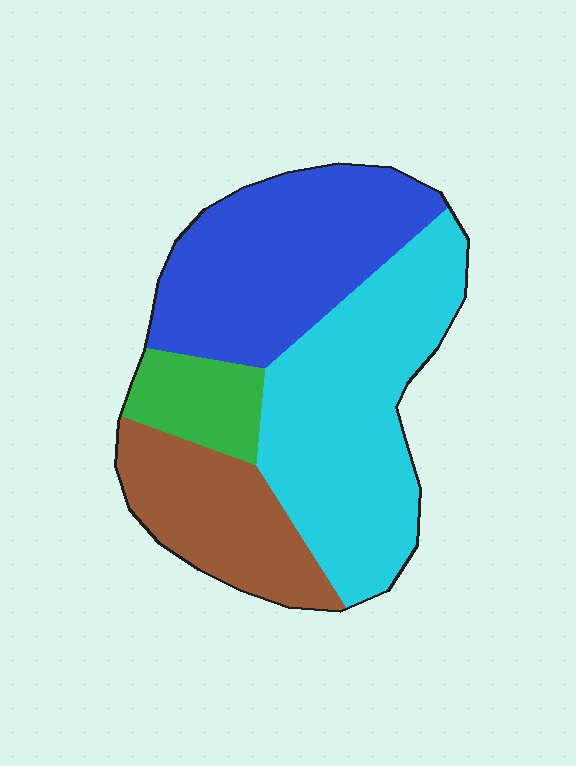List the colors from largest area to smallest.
From largest to smallest: cyan, blue, brown, green.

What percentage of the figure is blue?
Blue takes up about one third (1/3) of the figure.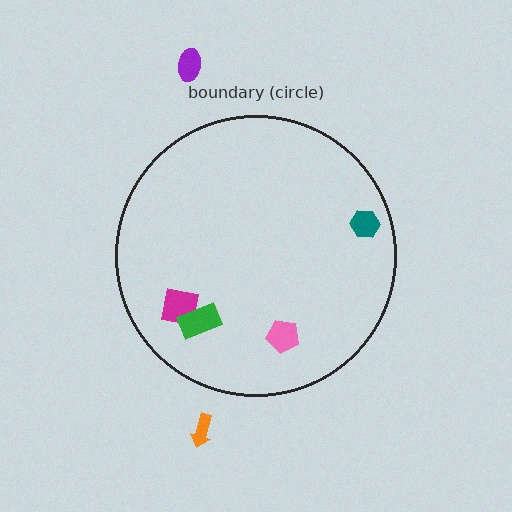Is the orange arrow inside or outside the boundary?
Outside.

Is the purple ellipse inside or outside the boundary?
Outside.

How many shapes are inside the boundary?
4 inside, 2 outside.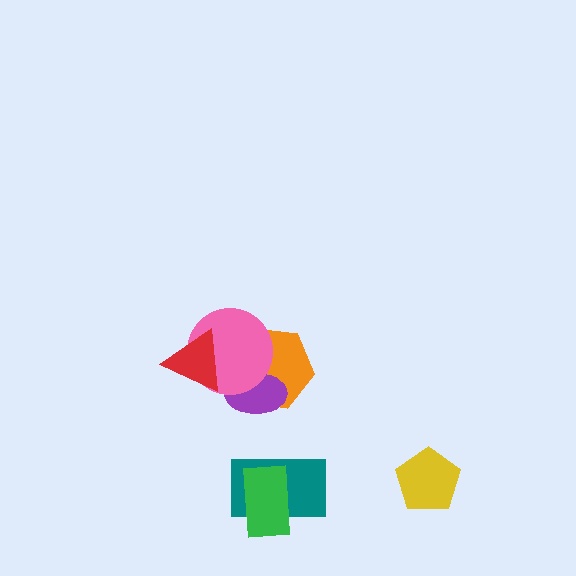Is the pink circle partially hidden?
Yes, it is partially covered by another shape.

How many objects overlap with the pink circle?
3 objects overlap with the pink circle.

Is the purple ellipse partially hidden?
Yes, it is partially covered by another shape.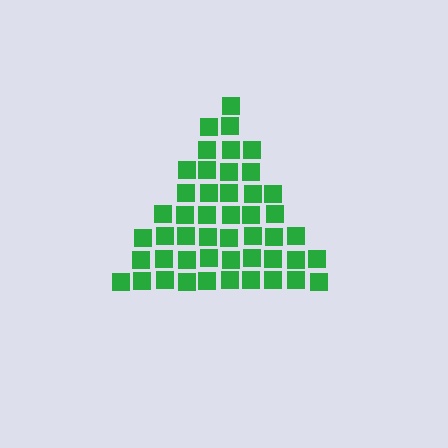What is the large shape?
The large shape is a triangle.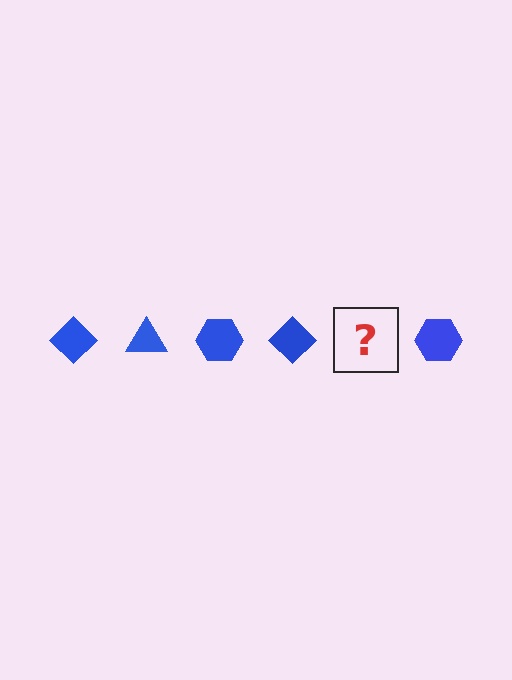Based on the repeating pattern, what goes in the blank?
The blank should be a blue triangle.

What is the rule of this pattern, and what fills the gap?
The rule is that the pattern cycles through diamond, triangle, hexagon shapes in blue. The gap should be filled with a blue triangle.